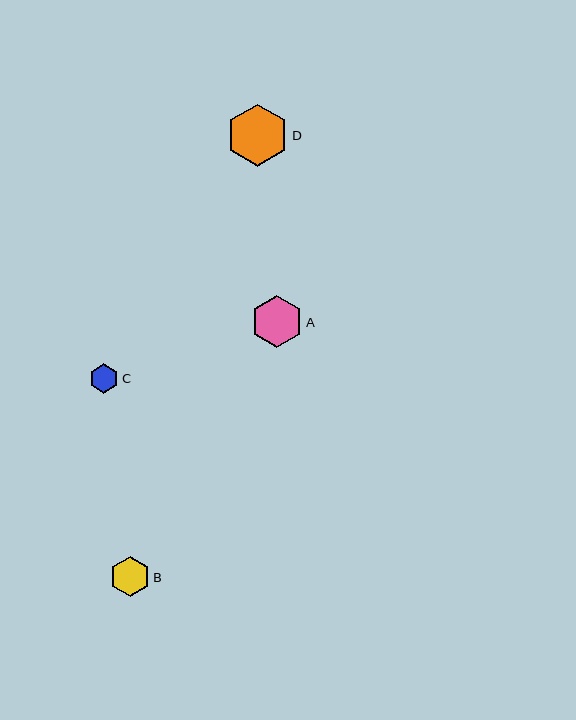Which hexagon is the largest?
Hexagon D is the largest with a size of approximately 62 pixels.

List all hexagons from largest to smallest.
From largest to smallest: D, A, B, C.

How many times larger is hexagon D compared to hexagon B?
Hexagon D is approximately 1.5 times the size of hexagon B.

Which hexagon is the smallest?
Hexagon C is the smallest with a size of approximately 29 pixels.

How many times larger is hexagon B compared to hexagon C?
Hexagon B is approximately 1.4 times the size of hexagon C.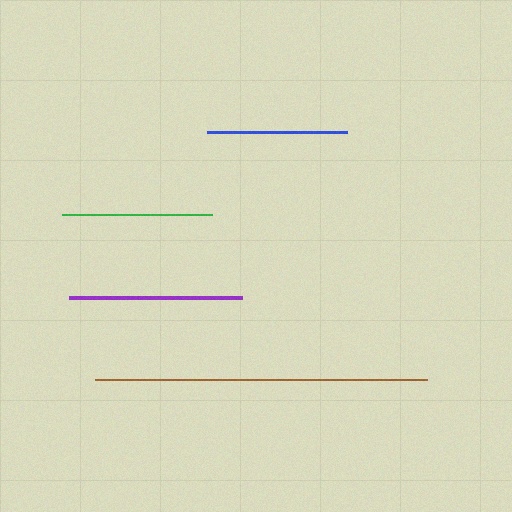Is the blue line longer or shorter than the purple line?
The purple line is longer than the blue line.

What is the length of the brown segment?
The brown segment is approximately 332 pixels long.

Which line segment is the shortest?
The blue line is the shortest at approximately 140 pixels.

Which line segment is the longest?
The brown line is the longest at approximately 332 pixels.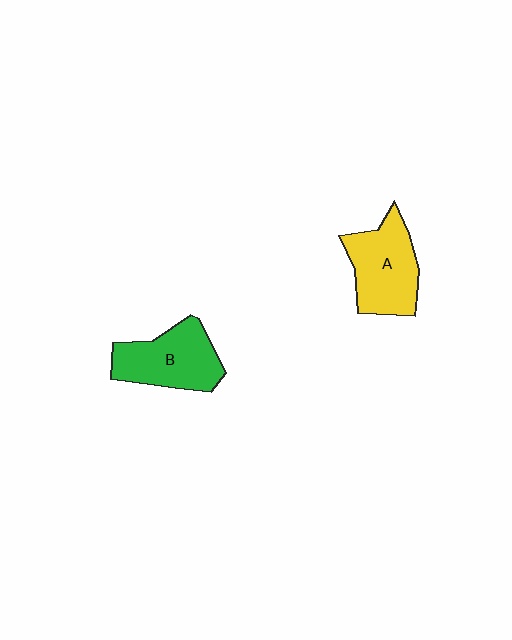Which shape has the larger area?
Shape A (yellow).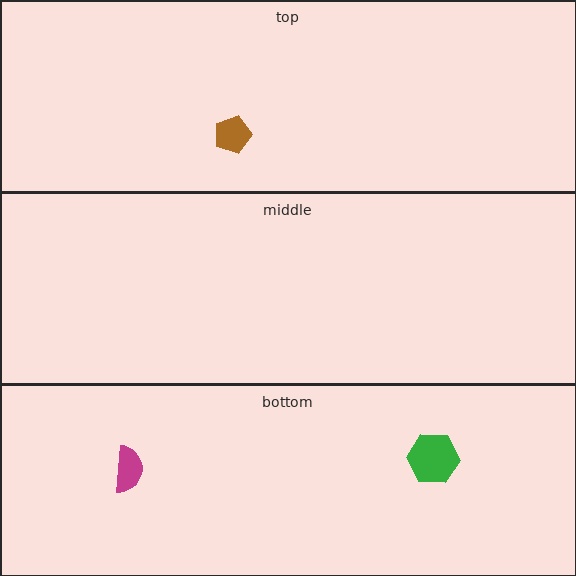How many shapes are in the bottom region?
2.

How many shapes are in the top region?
1.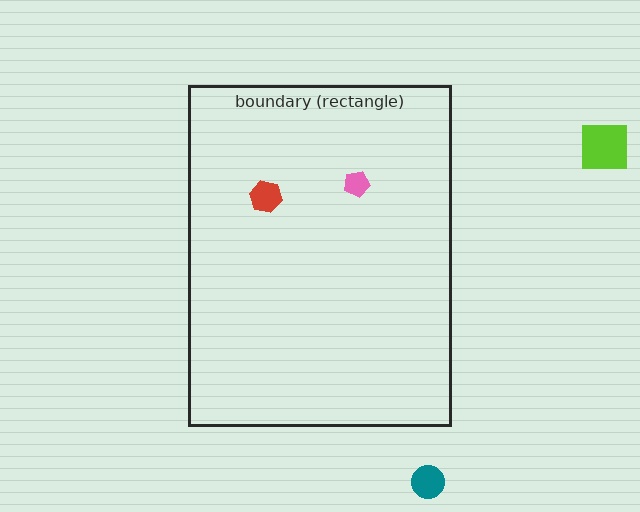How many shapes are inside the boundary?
2 inside, 2 outside.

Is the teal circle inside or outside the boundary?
Outside.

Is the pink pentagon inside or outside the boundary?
Inside.